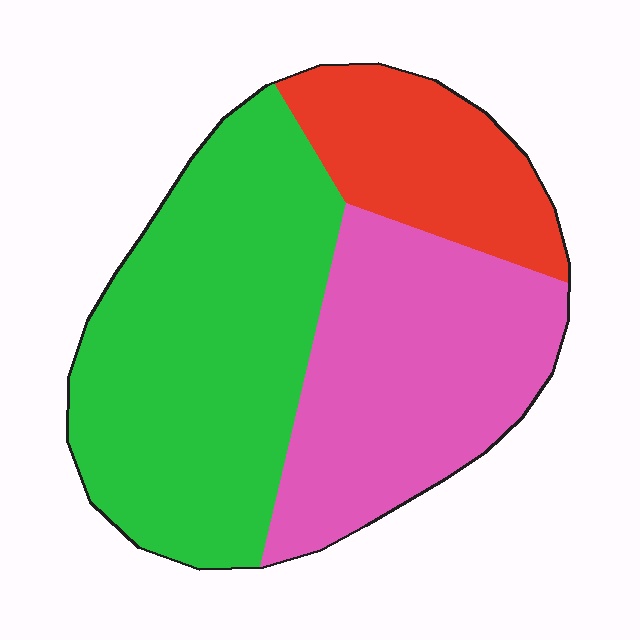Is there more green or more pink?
Green.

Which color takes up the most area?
Green, at roughly 45%.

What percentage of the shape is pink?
Pink takes up between a third and a half of the shape.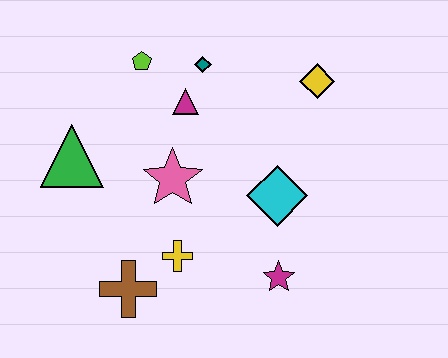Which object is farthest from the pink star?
The yellow diamond is farthest from the pink star.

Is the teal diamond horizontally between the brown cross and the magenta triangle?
No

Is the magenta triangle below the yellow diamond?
Yes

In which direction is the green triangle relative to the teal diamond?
The green triangle is to the left of the teal diamond.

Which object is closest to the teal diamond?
The magenta triangle is closest to the teal diamond.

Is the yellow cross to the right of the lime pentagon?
Yes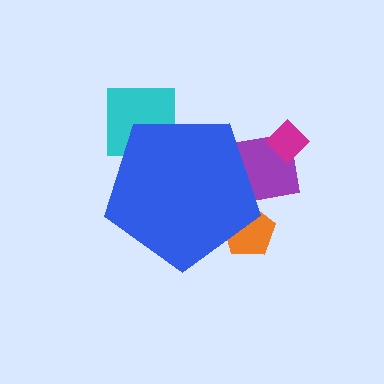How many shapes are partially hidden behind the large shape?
3 shapes are partially hidden.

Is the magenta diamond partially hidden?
No, the magenta diamond is fully visible.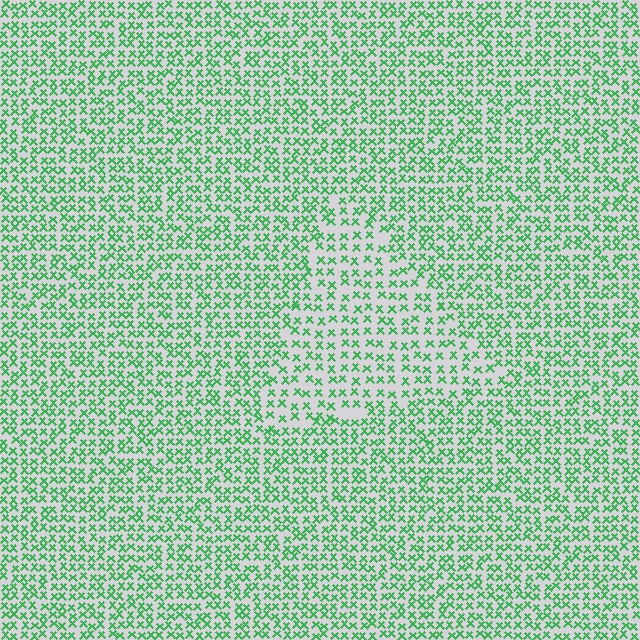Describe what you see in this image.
The image contains small green elements arranged at two different densities. A triangle-shaped region is visible where the elements are less densely packed than the surrounding area.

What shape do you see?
I see a triangle.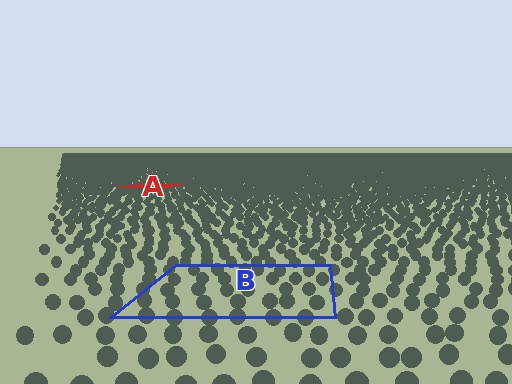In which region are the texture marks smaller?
The texture marks are smaller in region A, because it is farther away.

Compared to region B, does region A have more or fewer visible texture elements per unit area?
Region A has more texture elements per unit area — they are packed more densely because it is farther away.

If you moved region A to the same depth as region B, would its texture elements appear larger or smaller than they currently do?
They would appear larger. At a closer depth, the same texture elements are projected at a bigger on-screen size.